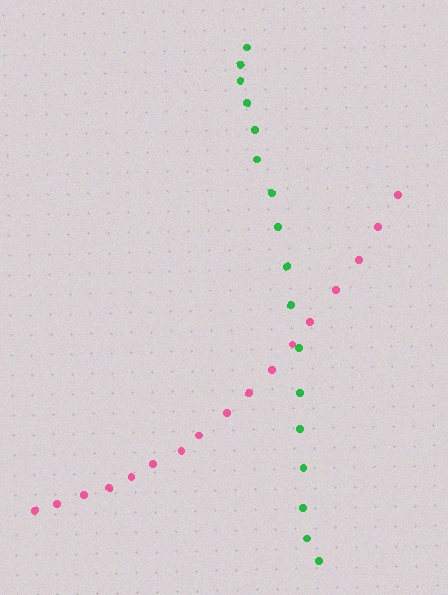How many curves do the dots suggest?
There are 2 distinct paths.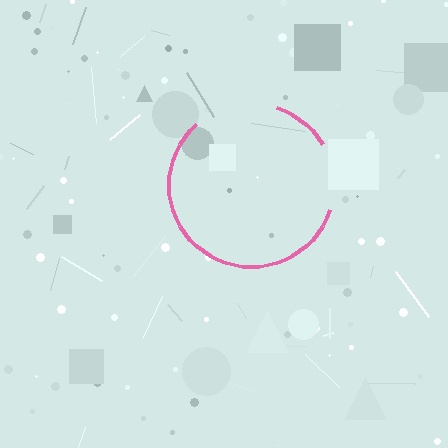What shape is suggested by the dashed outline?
The dashed outline suggests a circle.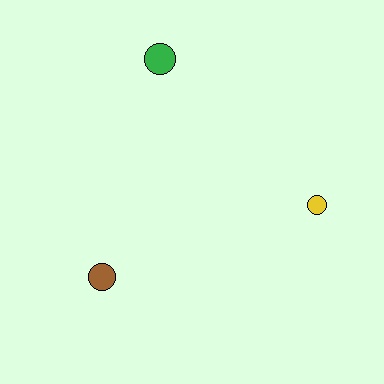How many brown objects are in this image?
There is 1 brown object.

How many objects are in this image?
There are 3 objects.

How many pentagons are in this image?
There are no pentagons.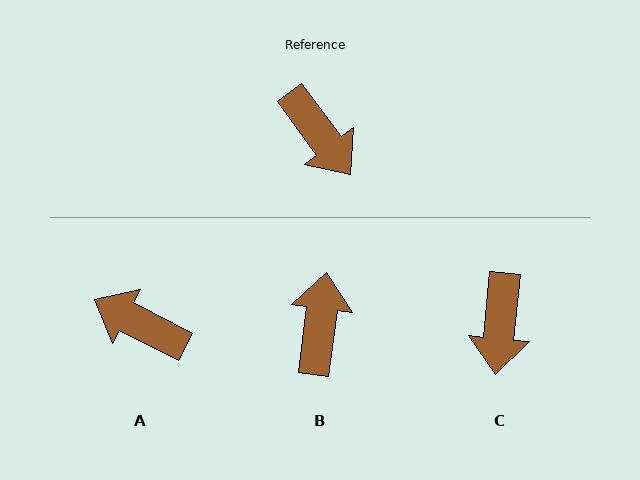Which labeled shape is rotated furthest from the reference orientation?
A, about 155 degrees away.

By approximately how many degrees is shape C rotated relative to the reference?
Approximately 42 degrees clockwise.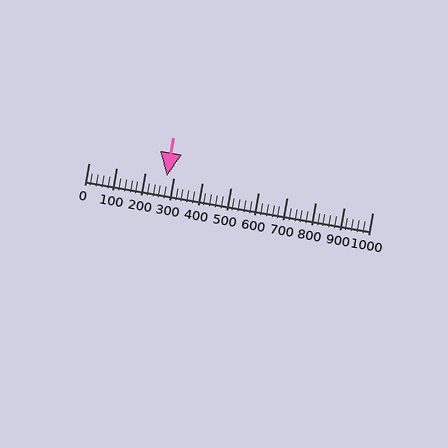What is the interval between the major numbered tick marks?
The major tick marks are spaced 100 units apart.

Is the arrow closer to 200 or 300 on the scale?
The arrow is closer to 300.